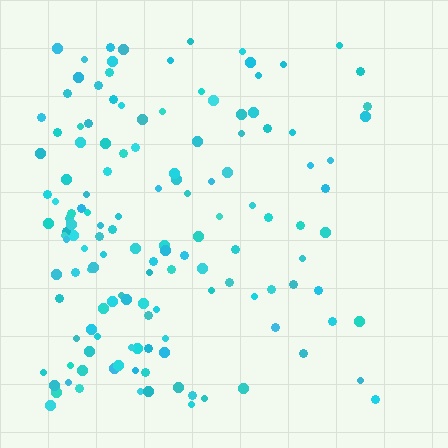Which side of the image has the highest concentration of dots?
The left.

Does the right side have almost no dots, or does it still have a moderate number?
Still a moderate number, just noticeably fewer than the left.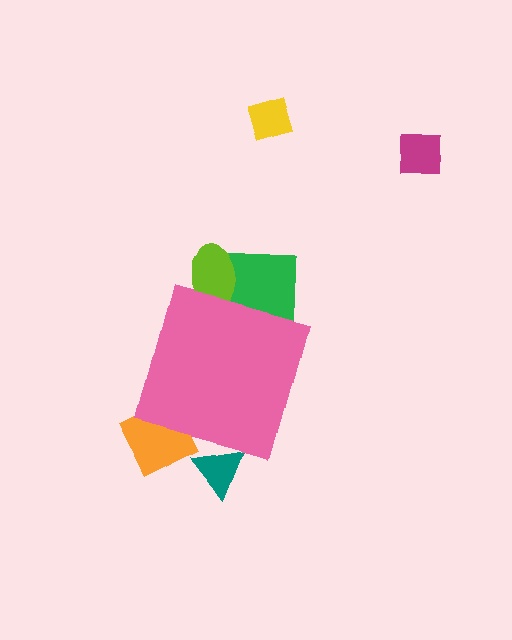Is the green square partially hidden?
Yes, the green square is partially hidden behind the pink diamond.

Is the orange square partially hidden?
Yes, the orange square is partially hidden behind the pink diamond.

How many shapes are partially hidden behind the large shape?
4 shapes are partially hidden.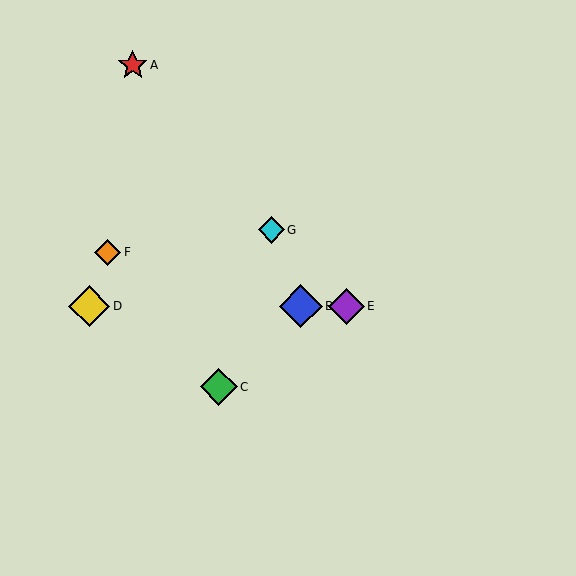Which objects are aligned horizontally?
Objects B, D, E are aligned horizontally.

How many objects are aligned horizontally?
3 objects (B, D, E) are aligned horizontally.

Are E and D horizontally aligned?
Yes, both are at y≈306.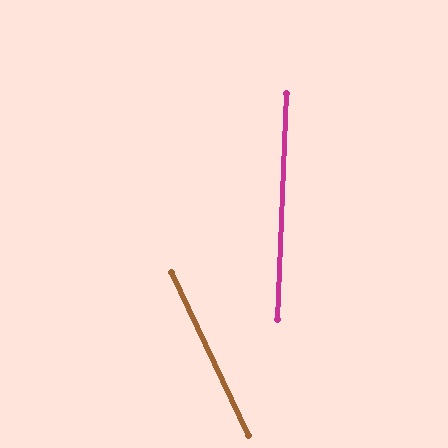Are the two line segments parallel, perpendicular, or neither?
Neither parallel nor perpendicular — they differ by about 28°.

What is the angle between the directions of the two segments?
Approximately 28 degrees.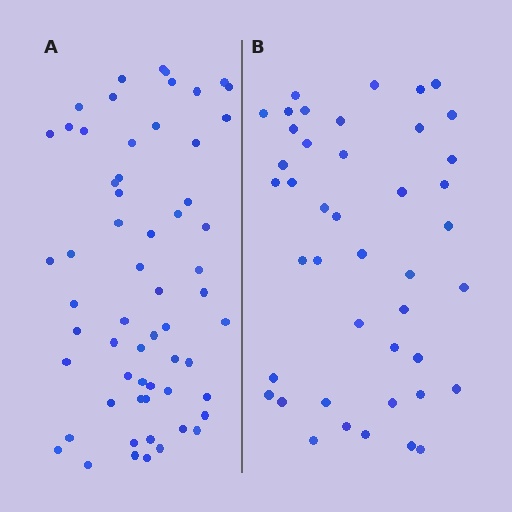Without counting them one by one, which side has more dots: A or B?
Region A (the left region) has more dots.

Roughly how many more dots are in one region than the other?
Region A has approximately 15 more dots than region B.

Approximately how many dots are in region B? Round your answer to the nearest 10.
About 40 dots. (The exact count is 43, which rounds to 40.)